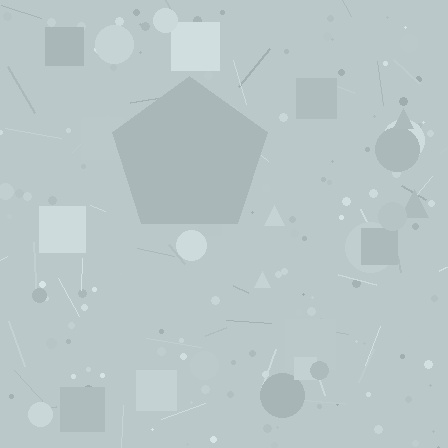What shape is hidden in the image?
A pentagon is hidden in the image.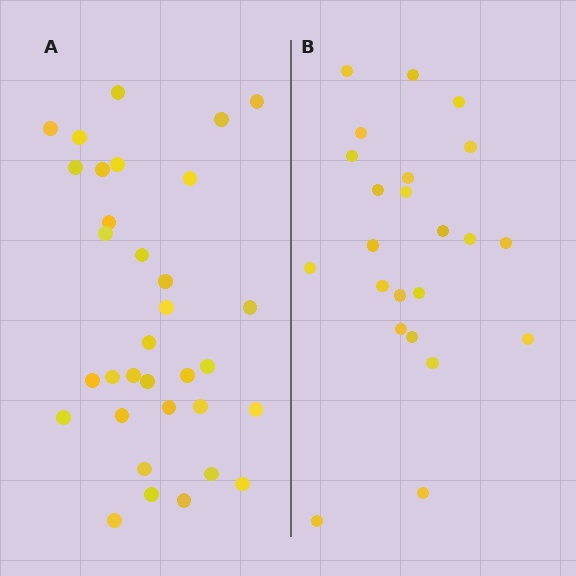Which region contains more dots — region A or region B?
Region A (the left region) has more dots.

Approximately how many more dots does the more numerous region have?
Region A has roughly 10 or so more dots than region B.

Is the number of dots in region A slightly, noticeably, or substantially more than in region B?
Region A has noticeably more, but not dramatically so. The ratio is roughly 1.4 to 1.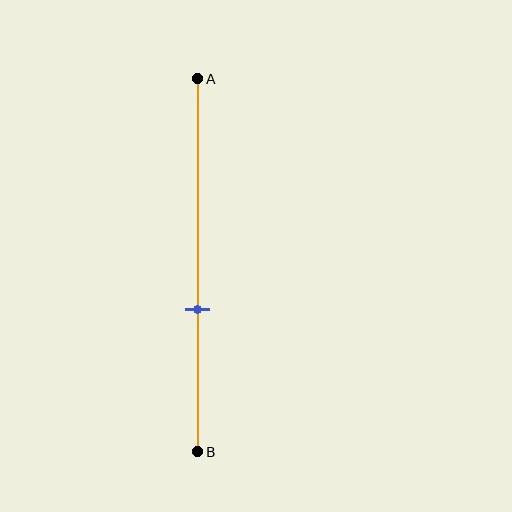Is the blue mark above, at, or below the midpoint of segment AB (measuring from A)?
The blue mark is below the midpoint of segment AB.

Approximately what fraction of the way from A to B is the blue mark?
The blue mark is approximately 60% of the way from A to B.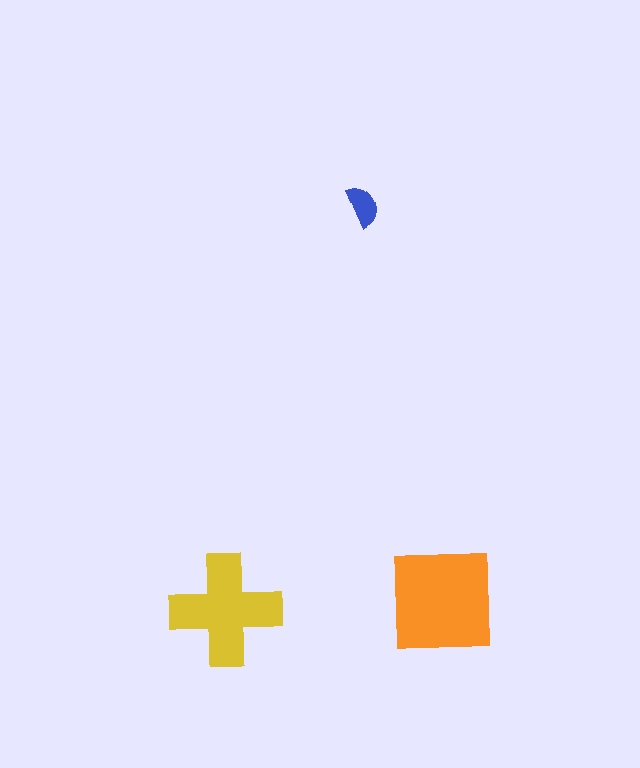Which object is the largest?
The orange square.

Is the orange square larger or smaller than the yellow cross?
Larger.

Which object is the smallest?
The blue semicircle.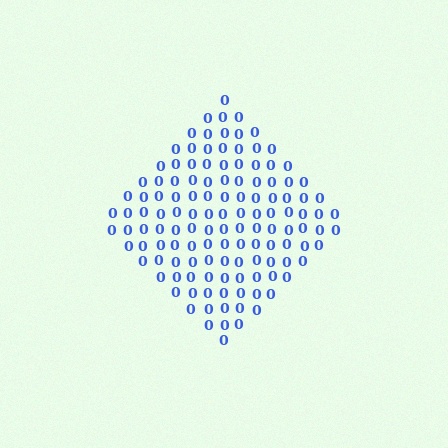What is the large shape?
The large shape is a diamond.